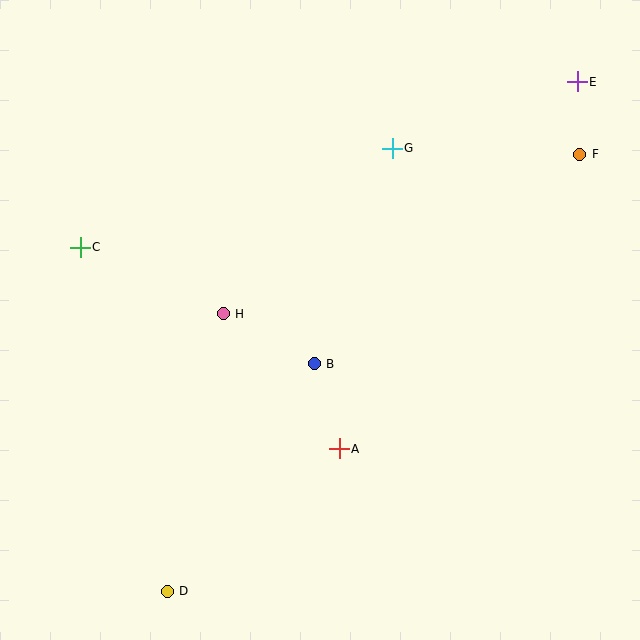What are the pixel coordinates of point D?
Point D is at (167, 591).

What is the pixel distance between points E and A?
The distance between E and A is 437 pixels.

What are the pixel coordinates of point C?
Point C is at (80, 247).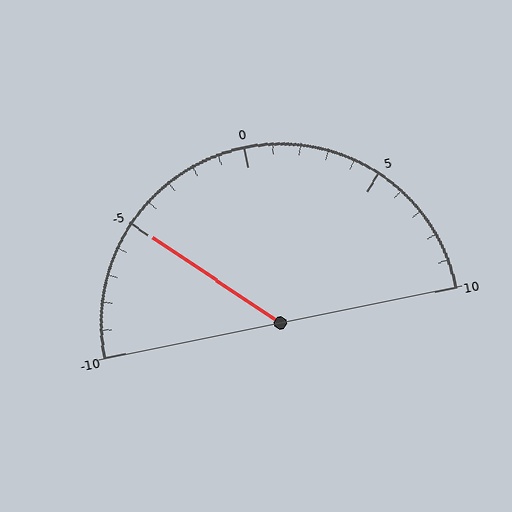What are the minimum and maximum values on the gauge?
The gauge ranges from -10 to 10.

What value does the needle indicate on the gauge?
The needle indicates approximately -5.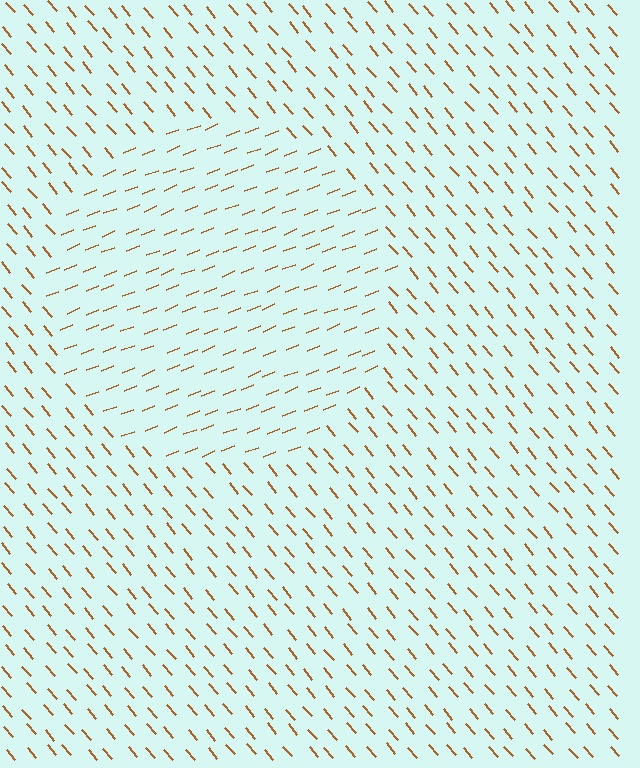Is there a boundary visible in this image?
Yes, there is a texture boundary formed by a change in line orientation.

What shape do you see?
I see a circle.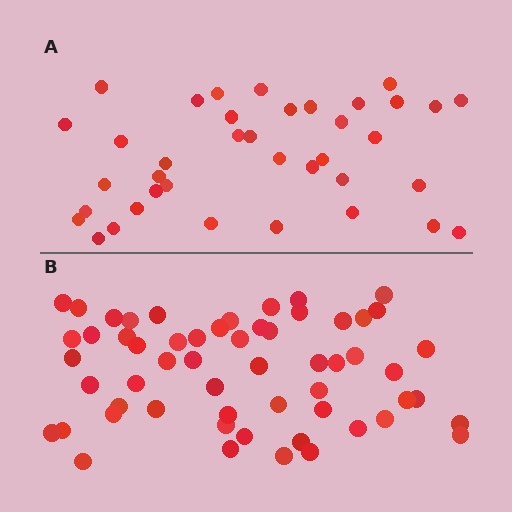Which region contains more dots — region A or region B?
Region B (the bottom region) has more dots.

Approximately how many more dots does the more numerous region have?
Region B has approximately 20 more dots than region A.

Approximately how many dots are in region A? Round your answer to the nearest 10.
About 40 dots. (The exact count is 38, which rounds to 40.)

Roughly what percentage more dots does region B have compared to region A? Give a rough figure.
About 50% more.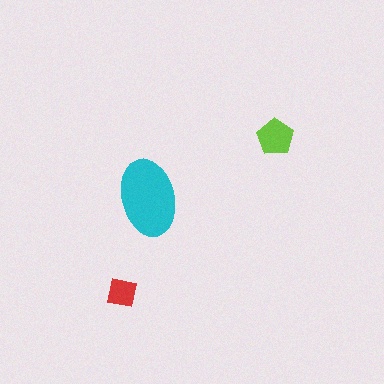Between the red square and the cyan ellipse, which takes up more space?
The cyan ellipse.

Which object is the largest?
The cyan ellipse.